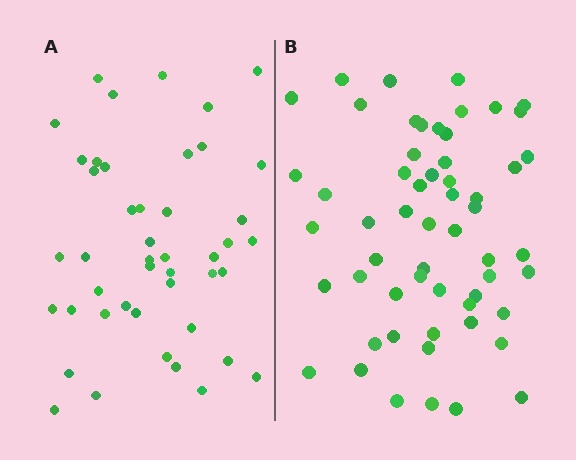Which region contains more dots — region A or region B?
Region B (the right region) has more dots.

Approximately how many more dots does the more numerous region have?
Region B has roughly 12 or so more dots than region A.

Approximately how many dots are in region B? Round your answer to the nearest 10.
About 60 dots. (The exact count is 57, which rounds to 60.)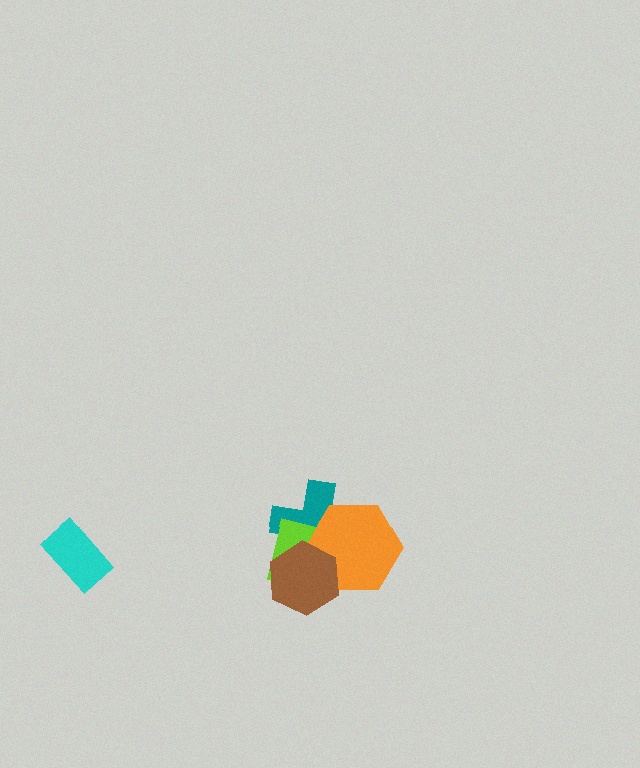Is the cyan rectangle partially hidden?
No, no other shape covers it.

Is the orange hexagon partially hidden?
Yes, it is partially covered by another shape.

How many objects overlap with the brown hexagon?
3 objects overlap with the brown hexagon.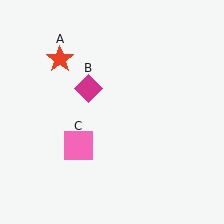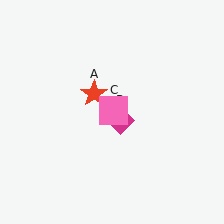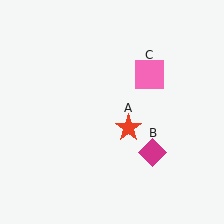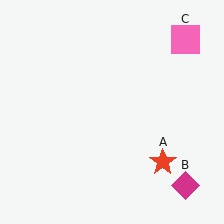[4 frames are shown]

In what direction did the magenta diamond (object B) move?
The magenta diamond (object B) moved down and to the right.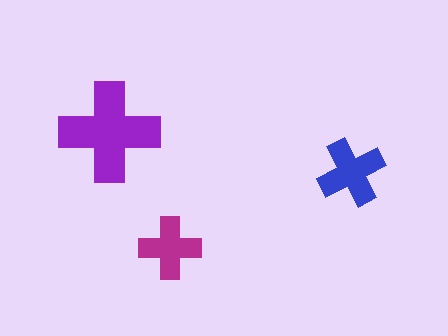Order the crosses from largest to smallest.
the purple one, the blue one, the magenta one.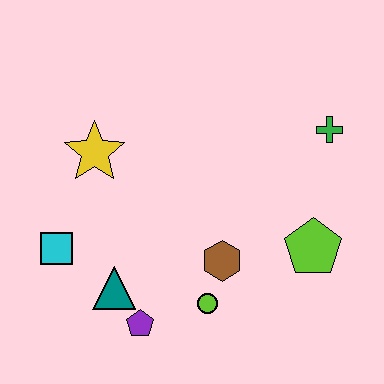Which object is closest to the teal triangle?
The purple pentagon is closest to the teal triangle.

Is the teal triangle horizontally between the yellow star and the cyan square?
No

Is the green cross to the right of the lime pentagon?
Yes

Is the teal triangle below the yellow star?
Yes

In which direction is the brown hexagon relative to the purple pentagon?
The brown hexagon is to the right of the purple pentagon.